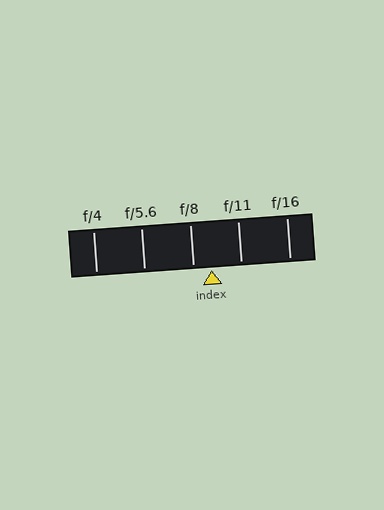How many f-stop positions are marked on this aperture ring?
There are 5 f-stop positions marked.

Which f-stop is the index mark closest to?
The index mark is closest to f/8.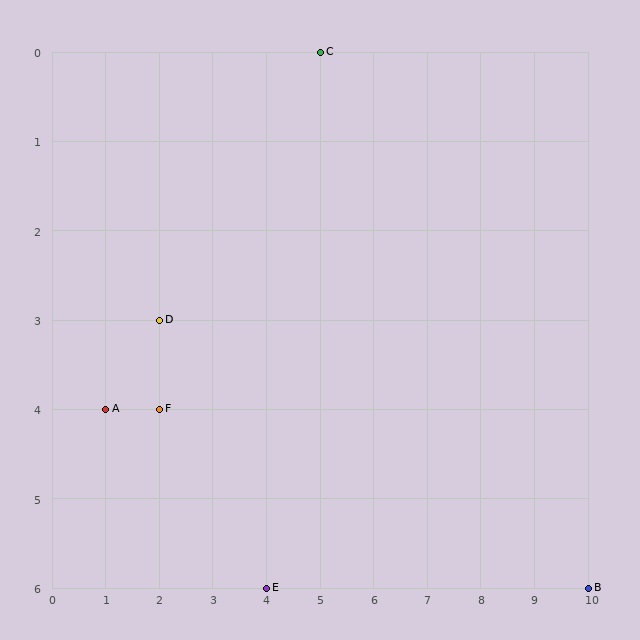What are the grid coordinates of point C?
Point C is at grid coordinates (5, 0).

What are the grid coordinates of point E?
Point E is at grid coordinates (4, 6).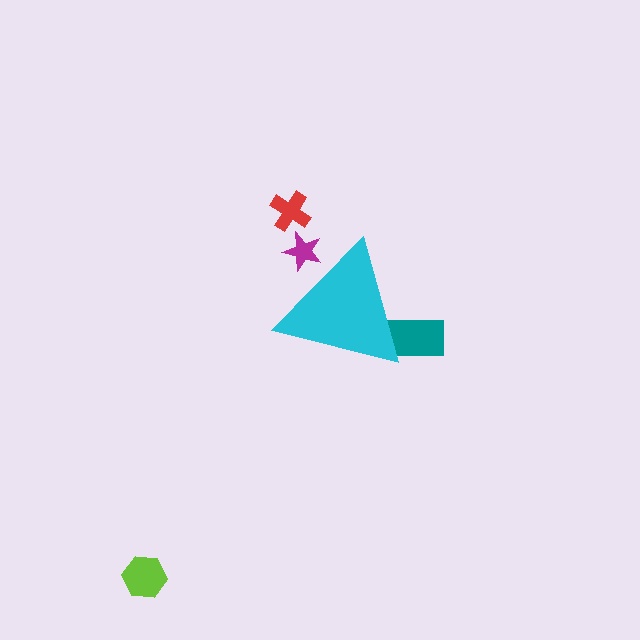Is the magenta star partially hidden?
Yes, the magenta star is partially hidden behind the cyan triangle.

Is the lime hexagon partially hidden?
No, the lime hexagon is fully visible.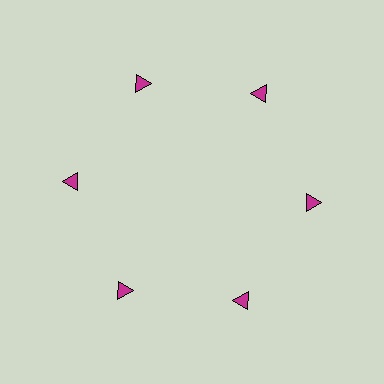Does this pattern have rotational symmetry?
Yes, this pattern has 6-fold rotational symmetry. It looks the same after rotating 60 degrees around the center.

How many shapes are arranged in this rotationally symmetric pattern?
There are 6 shapes, arranged in 6 groups of 1.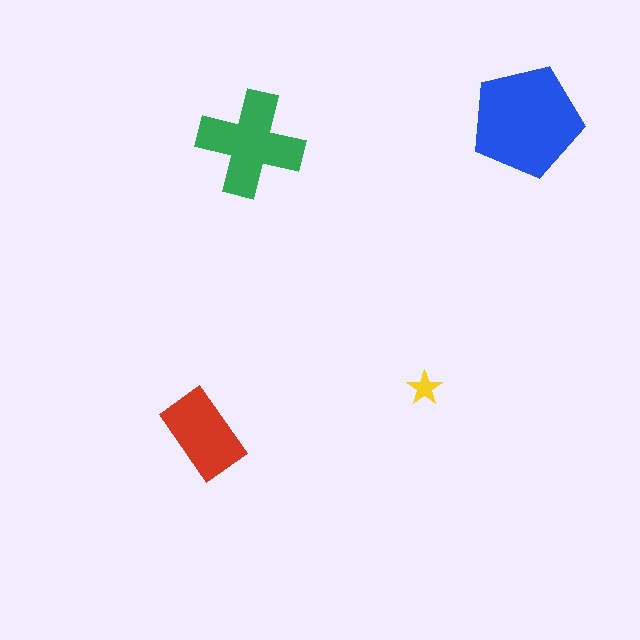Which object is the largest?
The blue pentagon.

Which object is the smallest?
The yellow star.